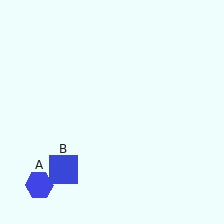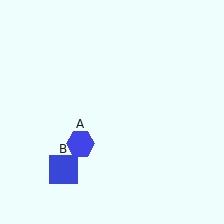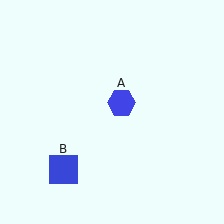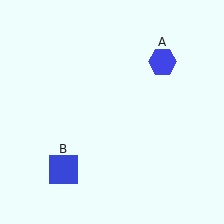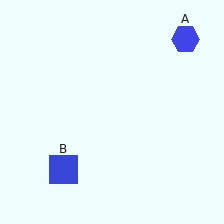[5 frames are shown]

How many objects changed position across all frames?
1 object changed position: blue hexagon (object A).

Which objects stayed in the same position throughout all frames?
Blue square (object B) remained stationary.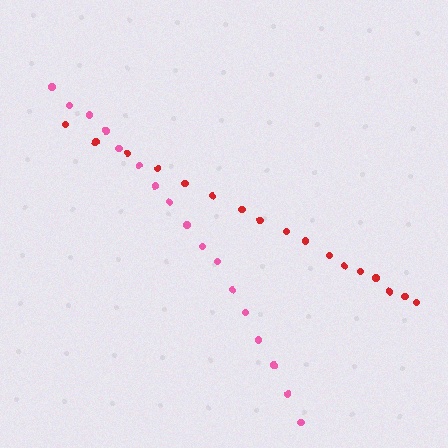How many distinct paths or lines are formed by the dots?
There are 2 distinct paths.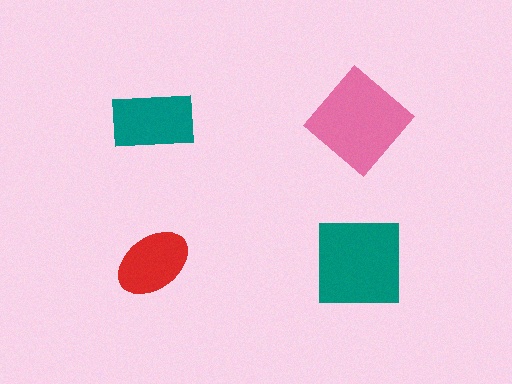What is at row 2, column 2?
A teal square.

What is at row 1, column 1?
A teal rectangle.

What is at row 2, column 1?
A red ellipse.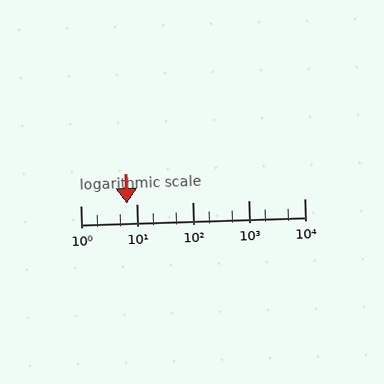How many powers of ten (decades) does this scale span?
The scale spans 4 decades, from 1 to 10000.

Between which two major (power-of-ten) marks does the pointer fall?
The pointer is between 1 and 10.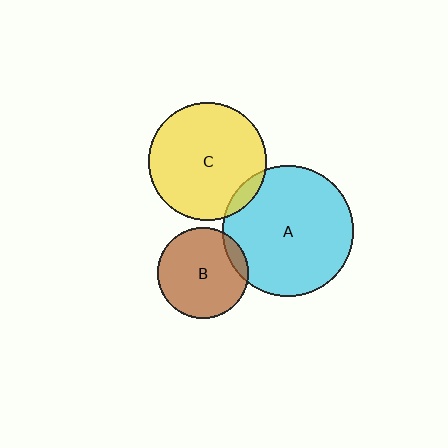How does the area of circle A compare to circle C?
Approximately 1.2 times.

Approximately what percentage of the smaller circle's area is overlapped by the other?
Approximately 10%.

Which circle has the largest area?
Circle A (cyan).